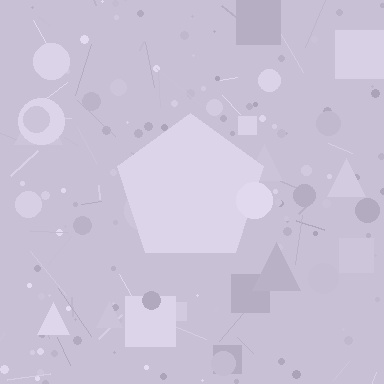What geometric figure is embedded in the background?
A pentagon is embedded in the background.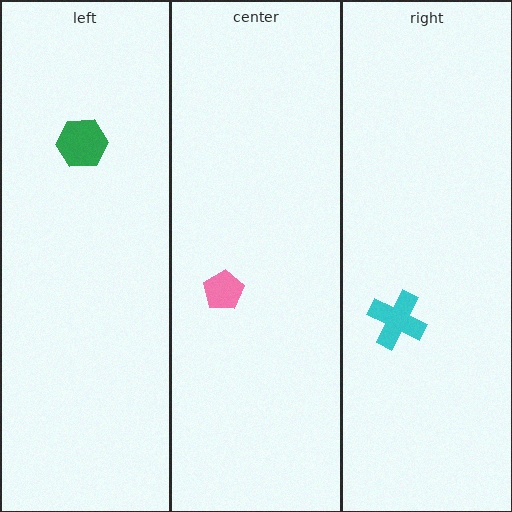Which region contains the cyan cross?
The right region.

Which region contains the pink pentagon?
The center region.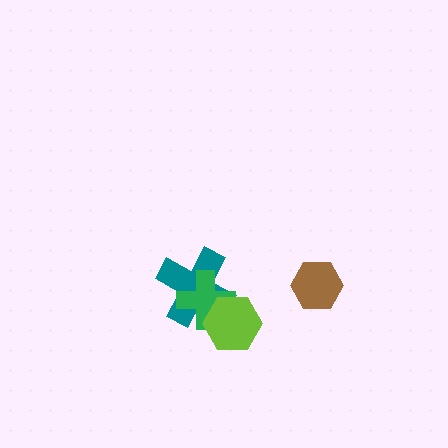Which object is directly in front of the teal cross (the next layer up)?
The green cross is directly in front of the teal cross.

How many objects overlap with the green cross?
2 objects overlap with the green cross.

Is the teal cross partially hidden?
Yes, it is partially covered by another shape.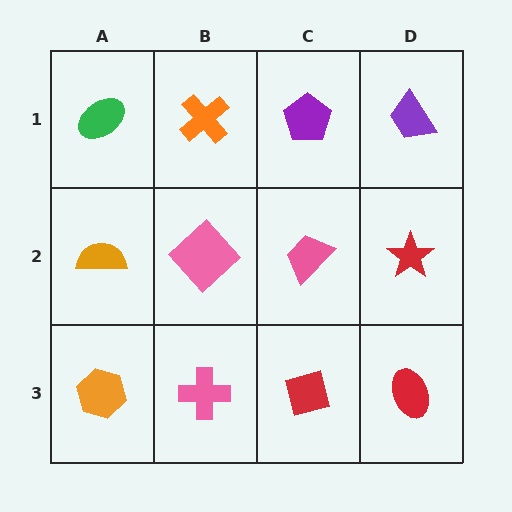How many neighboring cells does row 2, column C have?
4.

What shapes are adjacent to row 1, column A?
An orange semicircle (row 2, column A), an orange cross (row 1, column B).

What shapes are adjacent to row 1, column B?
A pink diamond (row 2, column B), a green ellipse (row 1, column A), a purple pentagon (row 1, column C).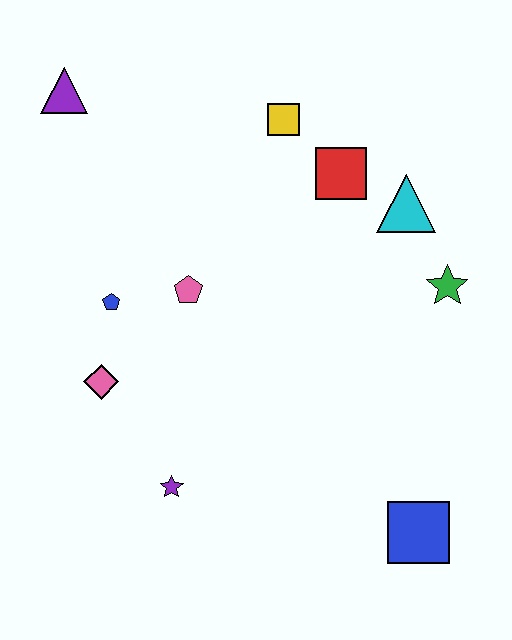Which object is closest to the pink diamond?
The blue pentagon is closest to the pink diamond.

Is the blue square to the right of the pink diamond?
Yes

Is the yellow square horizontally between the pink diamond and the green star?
Yes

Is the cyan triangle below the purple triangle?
Yes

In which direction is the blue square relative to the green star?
The blue square is below the green star.